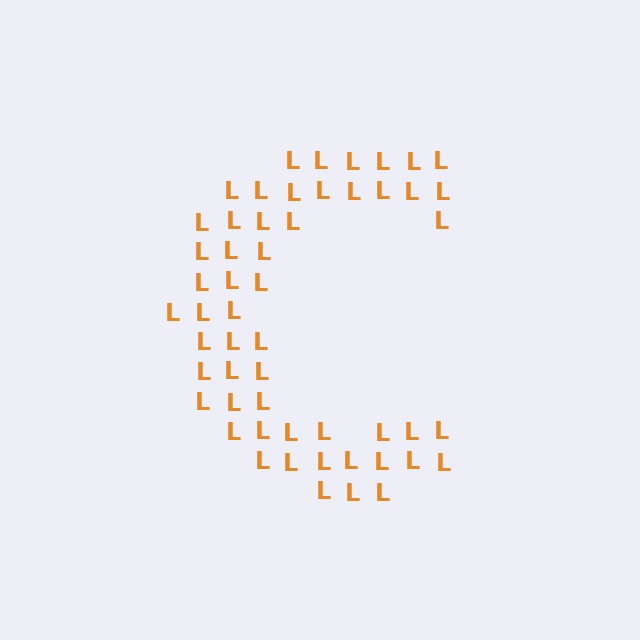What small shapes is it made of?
It is made of small letter L's.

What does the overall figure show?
The overall figure shows the letter C.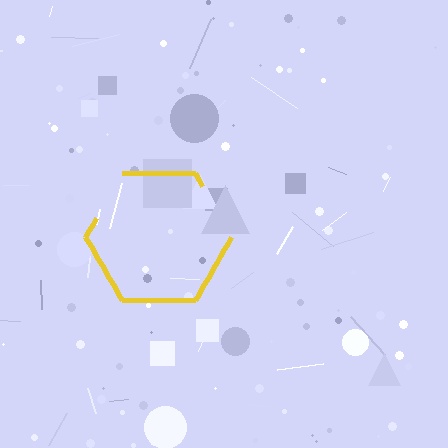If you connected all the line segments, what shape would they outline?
They would outline a hexagon.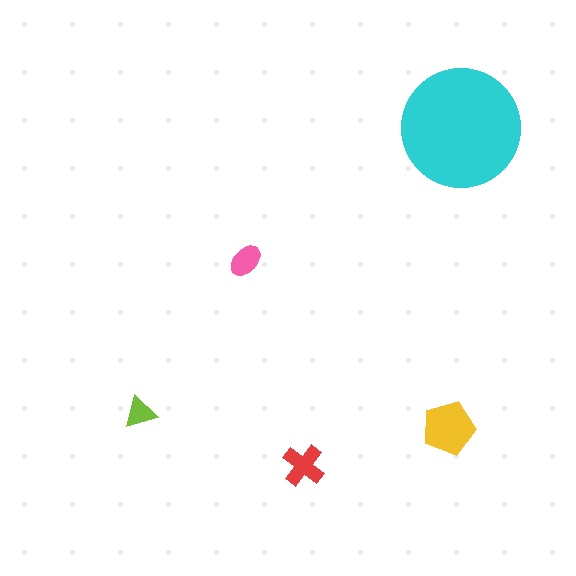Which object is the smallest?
The lime triangle.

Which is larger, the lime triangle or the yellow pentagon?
The yellow pentagon.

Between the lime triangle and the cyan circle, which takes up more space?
The cyan circle.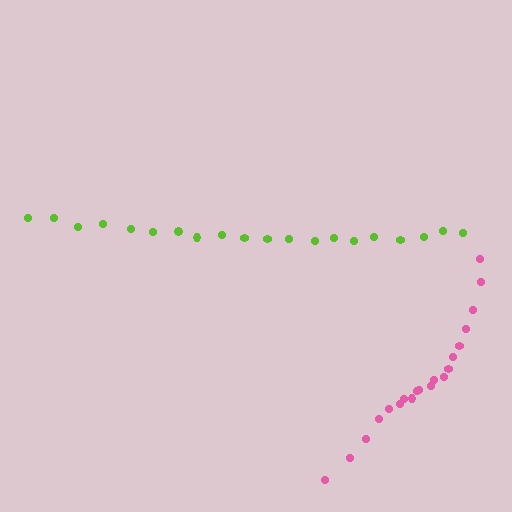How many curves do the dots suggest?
There are 2 distinct paths.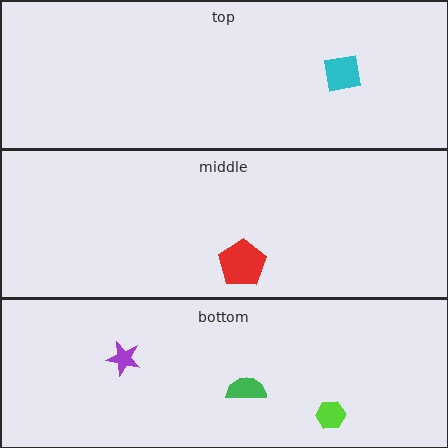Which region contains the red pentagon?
The middle region.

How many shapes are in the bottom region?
3.